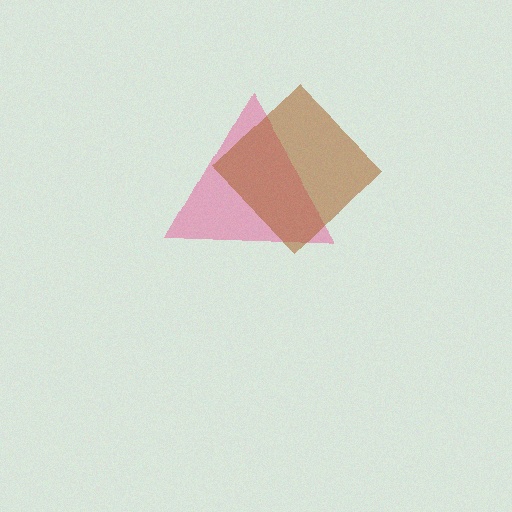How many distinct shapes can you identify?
There are 2 distinct shapes: a pink triangle, a brown diamond.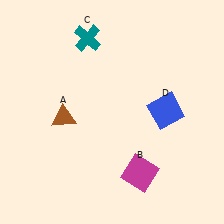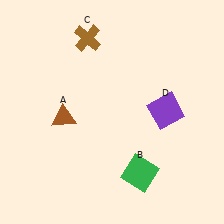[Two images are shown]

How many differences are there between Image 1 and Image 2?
There are 3 differences between the two images.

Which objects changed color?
B changed from magenta to green. C changed from teal to brown. D changed from blue to purple.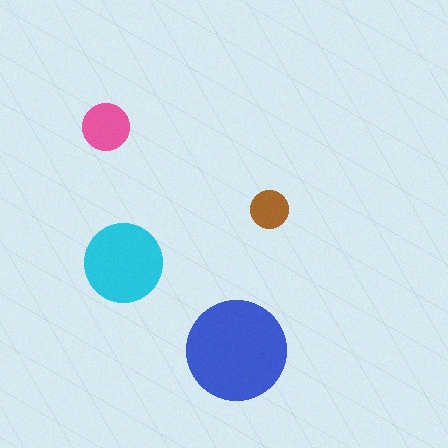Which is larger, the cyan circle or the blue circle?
The blue one.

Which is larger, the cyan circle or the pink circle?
The cyan one.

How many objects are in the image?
There are 4 objects in the image.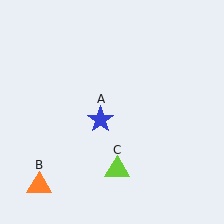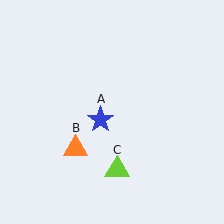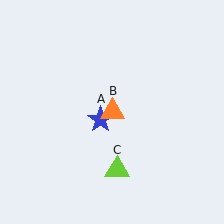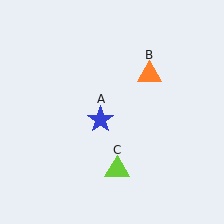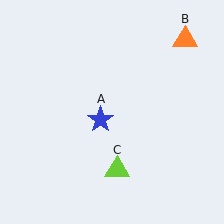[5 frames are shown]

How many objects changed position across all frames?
1 object changed position: orange triangle (object B).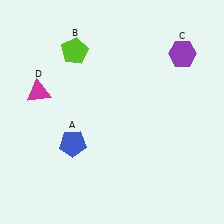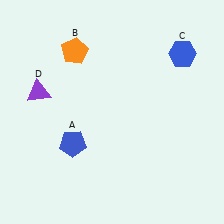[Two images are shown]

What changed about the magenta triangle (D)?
In Image 1, D is magenta. In Image 2, it changed to purple.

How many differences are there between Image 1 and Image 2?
There are 3 differences between the two images.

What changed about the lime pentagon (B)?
In Image 1, B is lime. In Image 2, it changed to orange.